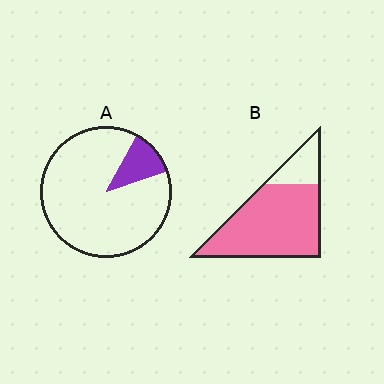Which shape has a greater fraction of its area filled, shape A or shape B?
Shape B.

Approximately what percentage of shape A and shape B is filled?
A is approximately 10% and B is approximately 80%.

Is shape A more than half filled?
No.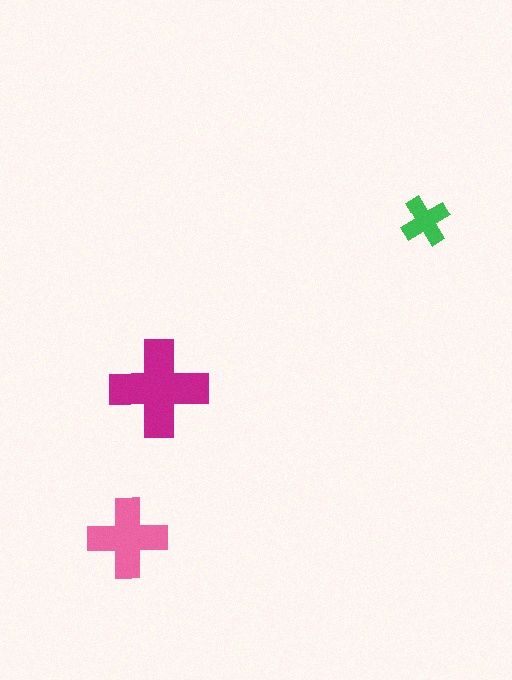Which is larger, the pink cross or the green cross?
The pink one.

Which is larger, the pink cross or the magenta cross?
The magenta one.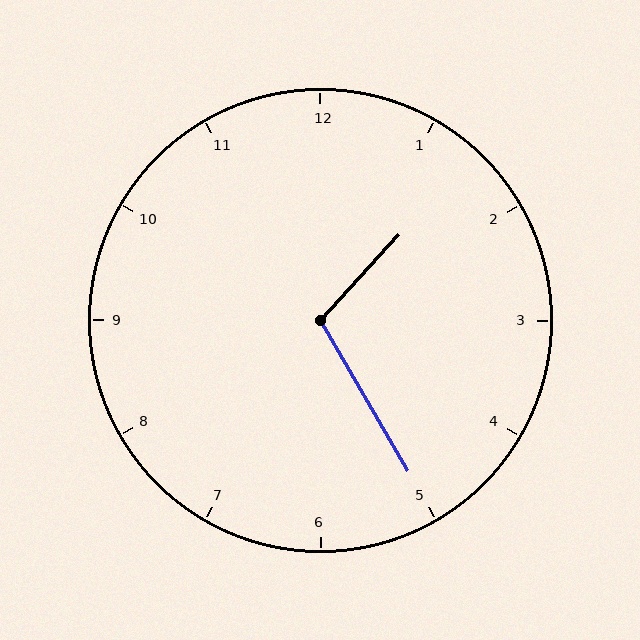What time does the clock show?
1:25.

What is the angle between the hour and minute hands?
Approximately 108 degrees.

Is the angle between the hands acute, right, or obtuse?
It is obtuse.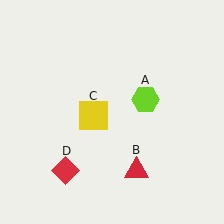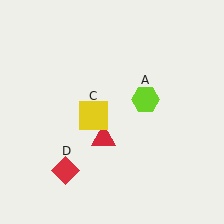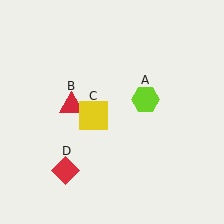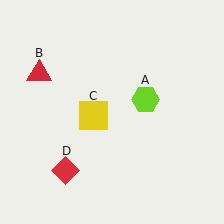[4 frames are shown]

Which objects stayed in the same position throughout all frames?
Lime hexagon (object A) and yellow square (object C) and red diamond (object D) remained stationary.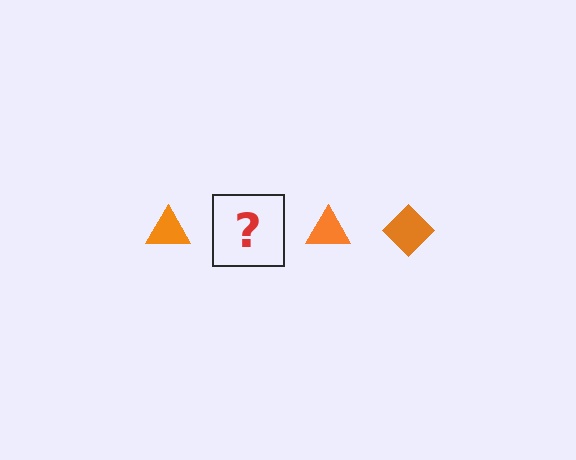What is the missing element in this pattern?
The missing element is an orange diamond.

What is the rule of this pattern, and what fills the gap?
The rule is that the pattern cycles through triangle, diamond shapes in orange. The gap should be filled with an orange diamond.